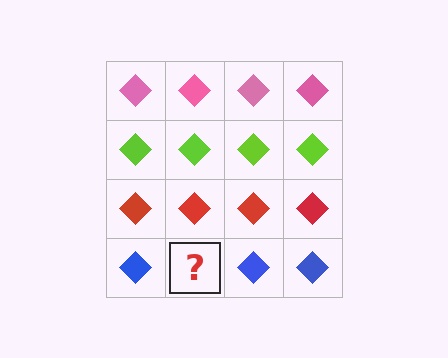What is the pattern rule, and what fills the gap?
The rule is that each row has a consistent color. The gap should be filled with a blue diamond.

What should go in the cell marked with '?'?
The missing cell should contain a blue diamond.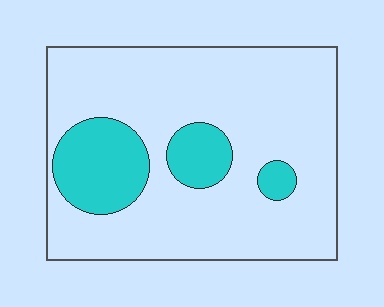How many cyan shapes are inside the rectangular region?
3.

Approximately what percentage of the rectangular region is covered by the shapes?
Approximately 20%.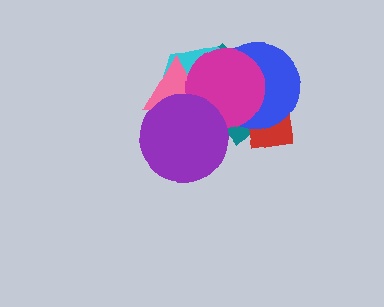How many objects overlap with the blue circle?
4 objects overlap with the blue circle.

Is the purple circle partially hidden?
No, no other shape covers it.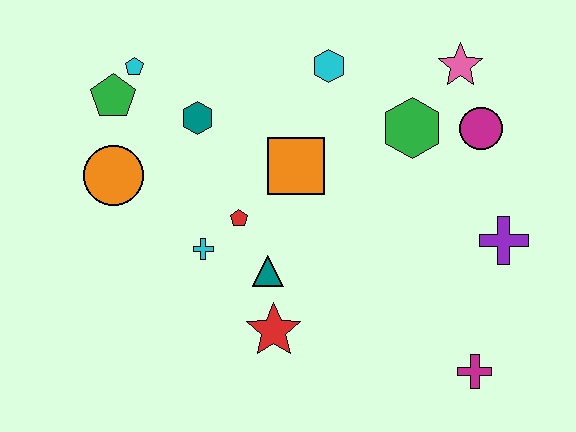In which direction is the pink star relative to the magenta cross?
The pink star is above the magenta cross.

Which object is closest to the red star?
The teal triangle is closest to the red star.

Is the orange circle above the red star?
Yes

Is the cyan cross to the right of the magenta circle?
No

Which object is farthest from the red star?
The pink star is farthest from the red star.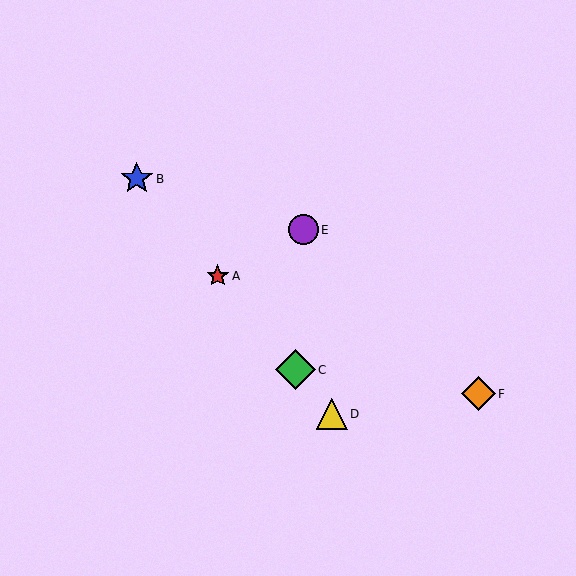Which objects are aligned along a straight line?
Objects A, B, C, D are aligned along a straight line.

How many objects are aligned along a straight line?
4 objects (A, B, C, D) are aligned along a straight line.